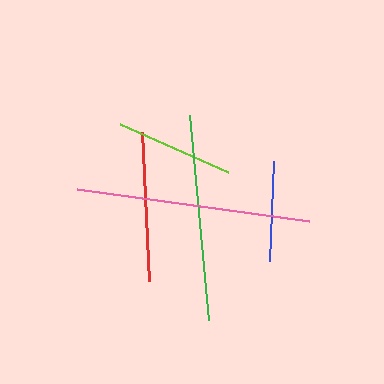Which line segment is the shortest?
The blue line is the shortest at approximately 99 pixels.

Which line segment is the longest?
The pink line is the longest at approximately 234 pixels.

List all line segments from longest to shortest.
From longest to shortest: pink, green, red, lime, blue.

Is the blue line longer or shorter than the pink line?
The pink line is longer than the blue line.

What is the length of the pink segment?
The pink segment is approximately 234 pixels long.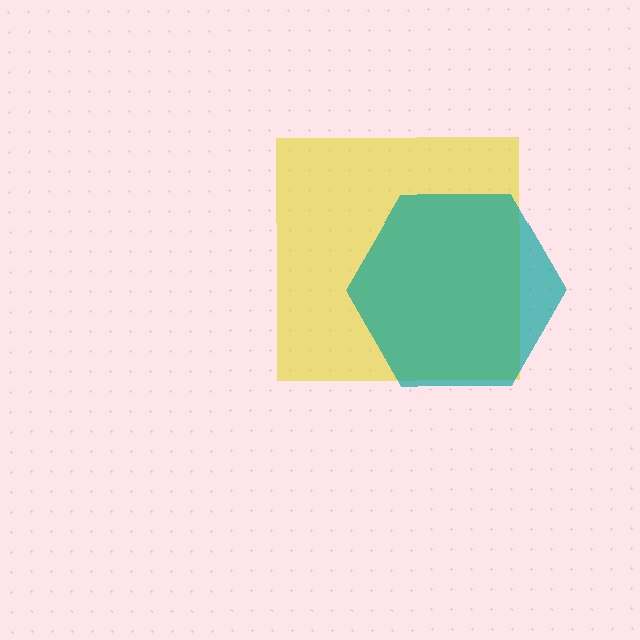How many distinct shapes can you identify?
There are 2 distinct shapes: a yellow square, a teal hexagon.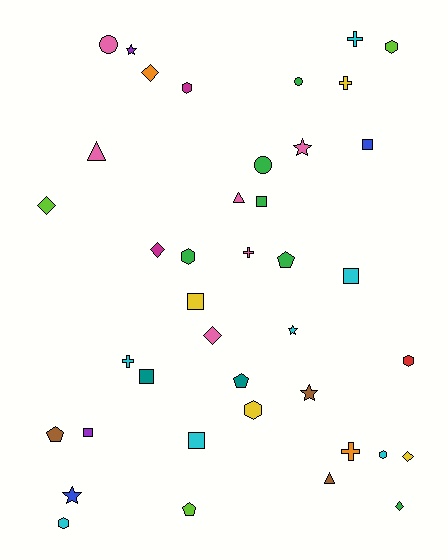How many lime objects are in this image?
There are 3 lime objects.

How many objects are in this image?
There are 40 objects.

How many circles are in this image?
There are 3 circles.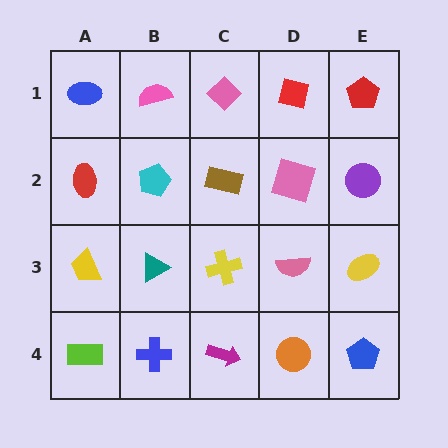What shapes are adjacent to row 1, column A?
A red ellipse (row 2, column A), a pink semicircle (row 1, column B).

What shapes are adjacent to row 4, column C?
A yellow cross (row 3, column C), a blue cross (row 4, column B), an orange circle (row 4, column D).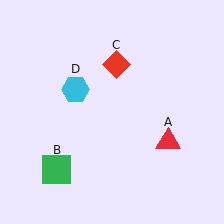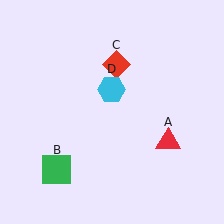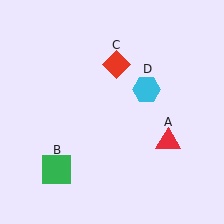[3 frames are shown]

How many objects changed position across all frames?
1 object changed position: cyan hexagon (object D).